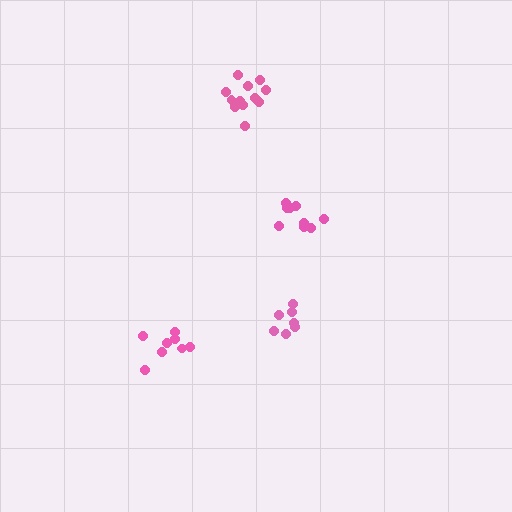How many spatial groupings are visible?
There are 4 spatial groupings.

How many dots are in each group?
Group 1: 7 dots, Group 2: 8 dots, Group 3: 9 dots, Group 4: 12 dots (36 total).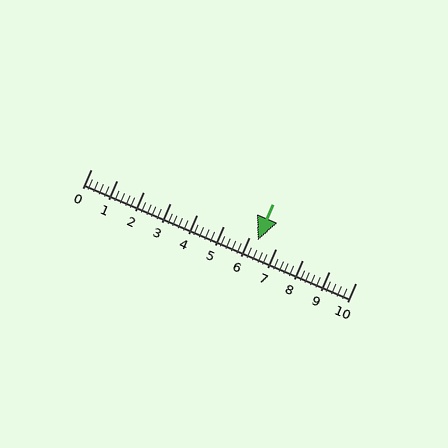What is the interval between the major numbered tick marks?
The major tick marks are spaced 1 units apart.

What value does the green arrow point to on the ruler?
The green arrow points to approximately 6.3.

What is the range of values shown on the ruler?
The ruler shows values from 0 to 10.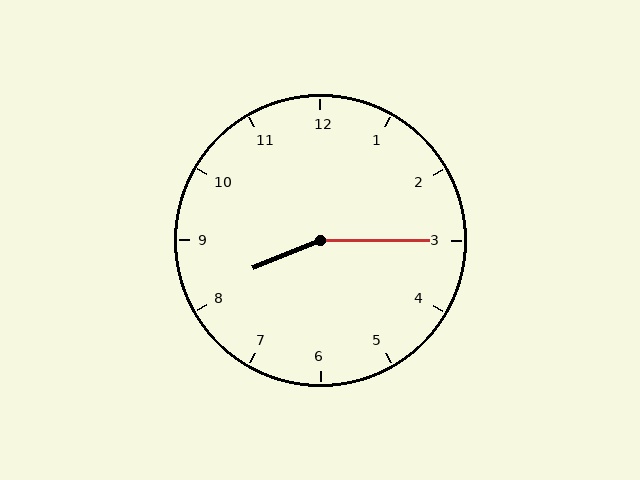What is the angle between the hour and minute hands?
Approximately 158 degrees.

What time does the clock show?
8:15.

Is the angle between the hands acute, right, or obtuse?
It is obtuse.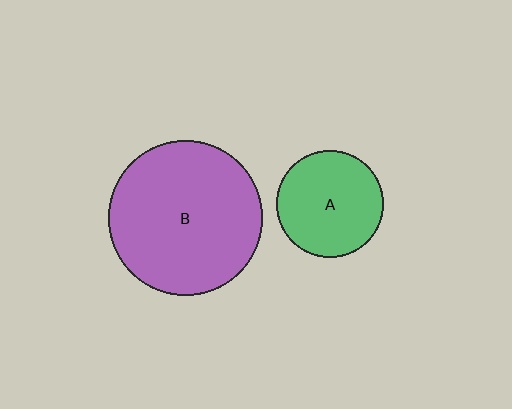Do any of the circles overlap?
No, none of the circles overlap.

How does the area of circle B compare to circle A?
Approximately 2.1 times.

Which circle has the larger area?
Circle B (purple).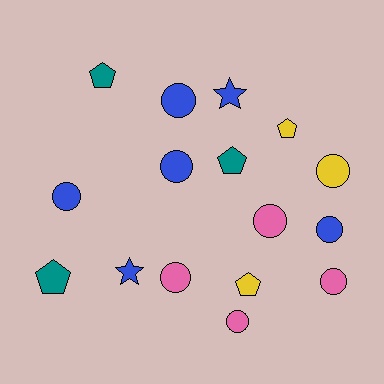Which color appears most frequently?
Blue, with 6 objects.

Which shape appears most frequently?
Circle, with 9 objects.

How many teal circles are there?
There are no teal circles.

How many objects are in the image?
There are 16 objects.